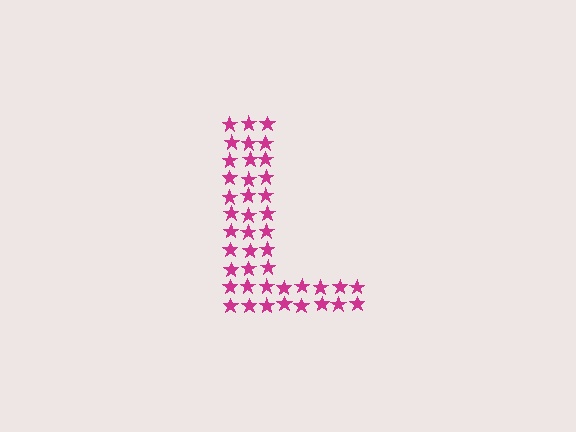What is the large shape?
The large shape is the letter L.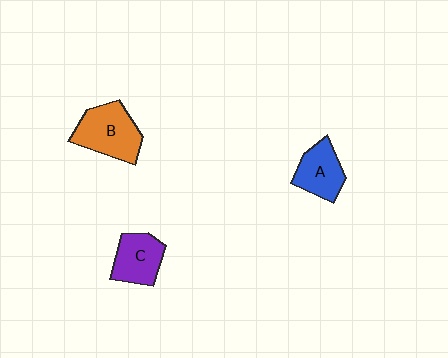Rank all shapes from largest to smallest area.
From largest to smallest: B (orange), C (purple), A (blue).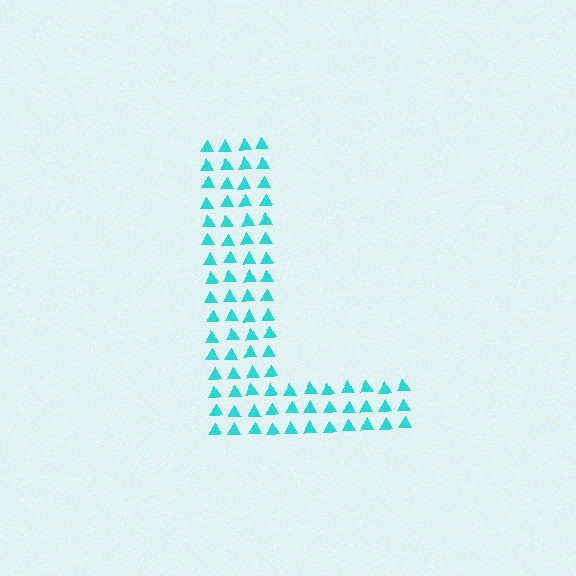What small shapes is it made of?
It is made of small triangles.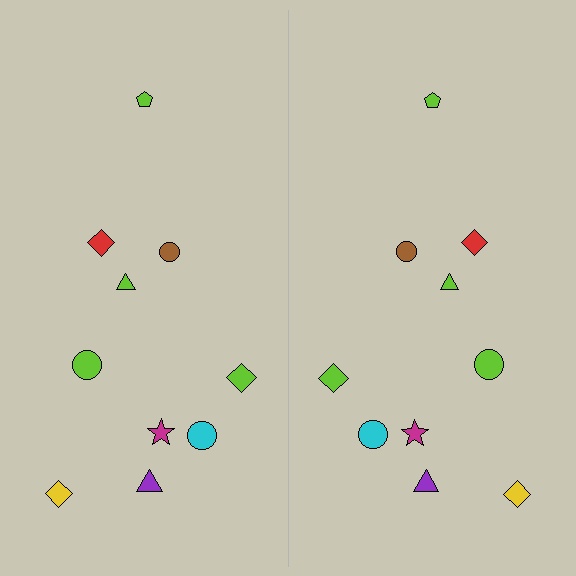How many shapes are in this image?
There are 20 shapes in this image.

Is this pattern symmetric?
Yes, this pattern has bilateral (reflection) symmetry.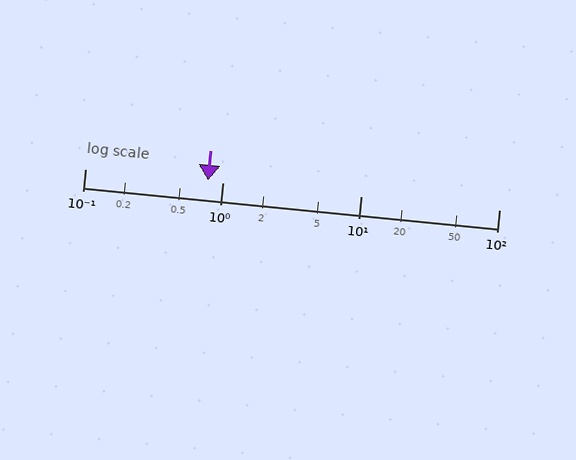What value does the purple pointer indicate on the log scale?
The pointer indicates approximately 0.78.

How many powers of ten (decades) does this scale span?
The scale spans 3 decades, from 0.1 to 100.